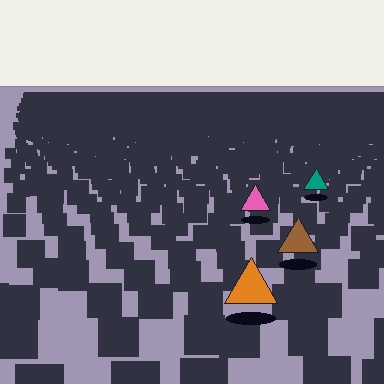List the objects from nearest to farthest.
From nearest to farthest: the orange triangle, the brown triangle, the pink triangle, the teal triangle.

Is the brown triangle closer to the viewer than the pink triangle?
Yes. The brown triangle is closer — you can tell from the texture gradient: the ground texture is coarser near it.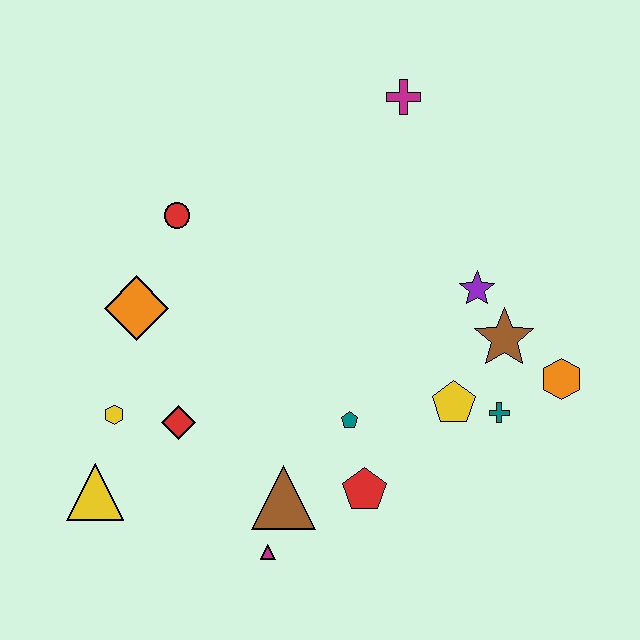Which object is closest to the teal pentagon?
The red pentagon is closest to the teal pentagon.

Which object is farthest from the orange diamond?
The orange hexagon is farthest from the orange diamond.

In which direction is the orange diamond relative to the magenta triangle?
The orange diamond is above the magenta triangle.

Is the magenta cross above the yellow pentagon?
Yes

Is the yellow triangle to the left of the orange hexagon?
Yes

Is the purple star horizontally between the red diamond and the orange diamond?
No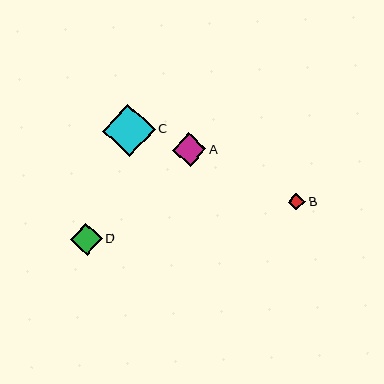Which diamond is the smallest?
Diamond B is the smallest with a size of approximately 17 pixels.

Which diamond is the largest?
Diamond C is the largest with a size of approximately 53 pixels.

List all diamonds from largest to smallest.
From largest to smallest: C, A, D, B.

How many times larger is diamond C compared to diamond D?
Diamond C is approximately 1.7 times the size of diamond D.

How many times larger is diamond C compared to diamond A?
Diamond C is approximately 1.6 times the size of diamond A.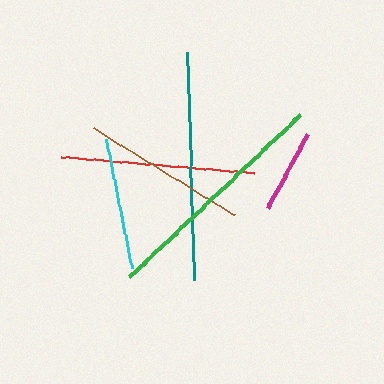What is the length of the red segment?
The red segment is approximately 195 pixels long.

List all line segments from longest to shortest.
From longest to shortest: green, teal, red, brown, cyan, magenta.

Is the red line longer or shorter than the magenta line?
The red line is longer than the magenta line.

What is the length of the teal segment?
The teal segment is approximately 228 pixels long.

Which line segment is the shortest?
The magenta line is the shortest at approximately 85 pixels.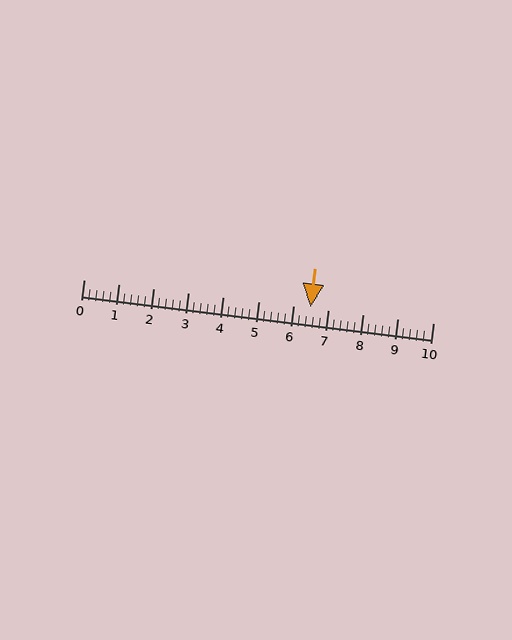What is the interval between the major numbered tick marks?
The major tick marks are spaced 1 units apart.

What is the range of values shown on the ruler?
The ruler shows values from 0 to 10.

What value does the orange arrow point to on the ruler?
The orange arrow points to approximately 6.5.